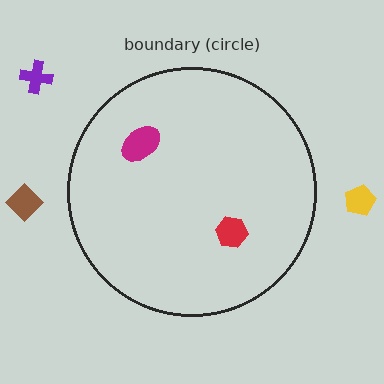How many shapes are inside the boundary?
2 inside, 3 outside.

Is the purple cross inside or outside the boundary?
Outside.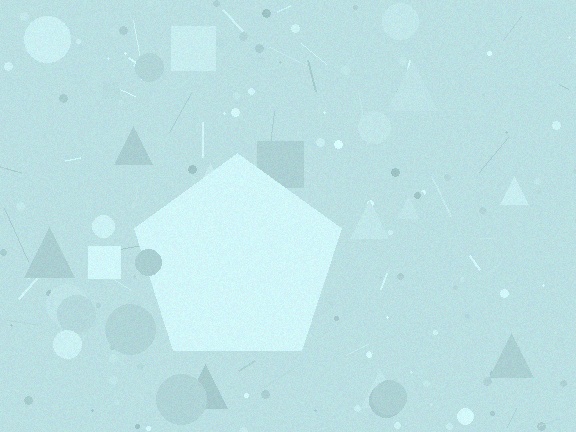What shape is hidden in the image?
A pentagon is hidden in the image.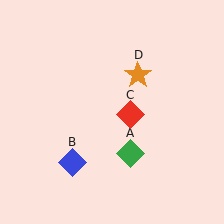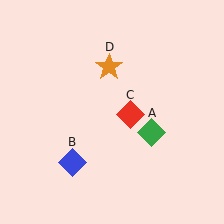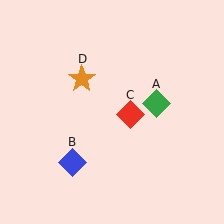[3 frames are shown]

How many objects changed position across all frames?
2 objects changed position: green diamond (object A), orange star (object D).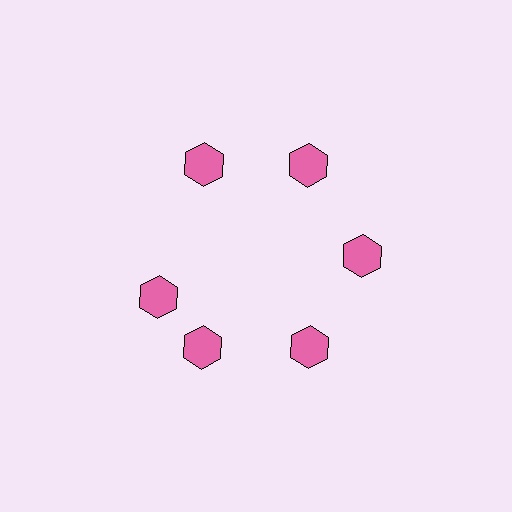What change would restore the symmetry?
The symmetry would be restored by rotating it back into even spacing with its neighbors so that all 6 hexagons sit at equal angles and equal distance from the center.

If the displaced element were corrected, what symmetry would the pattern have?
It would have 6-fold rotational symmetry — the pattern would map onto itself every 60 degrees.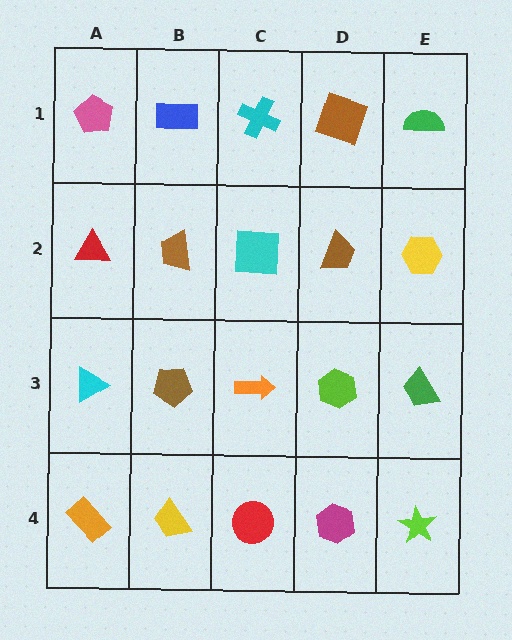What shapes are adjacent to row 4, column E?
A green trapezoid (row 3, column E), a magenta hexagon (row 4, column D).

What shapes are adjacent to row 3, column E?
A yellow hexagon (row 2, column E), a lime star (row 4, column E), a lime hexagon (row 3, column D).